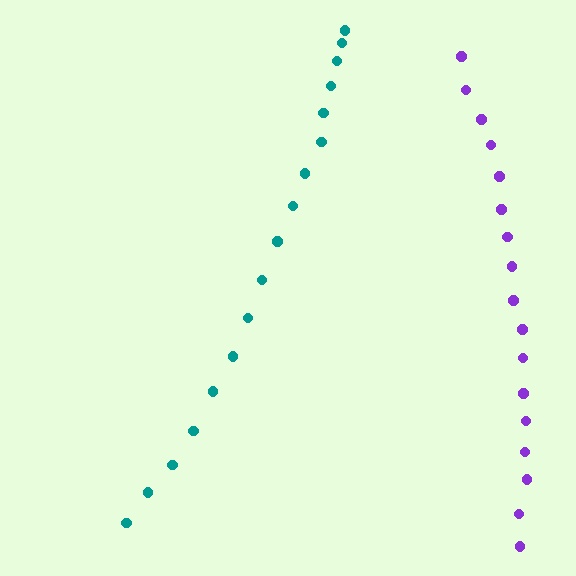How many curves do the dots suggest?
There are 2 distinct paths.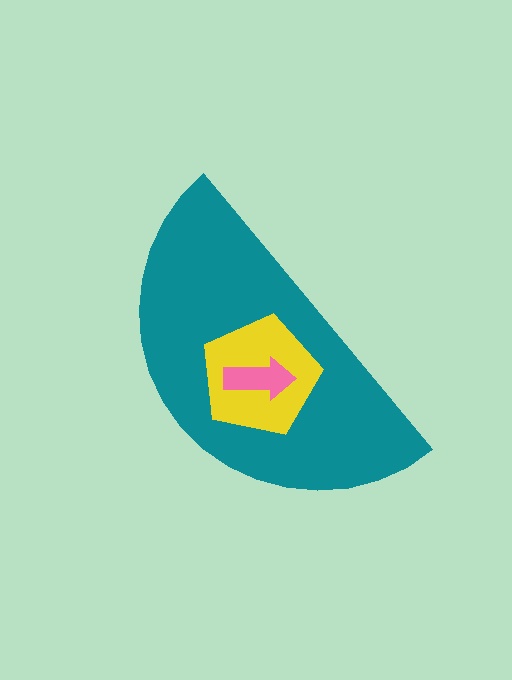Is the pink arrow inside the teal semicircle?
Yes.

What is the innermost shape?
The pink arrow.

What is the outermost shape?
The teal semicircle.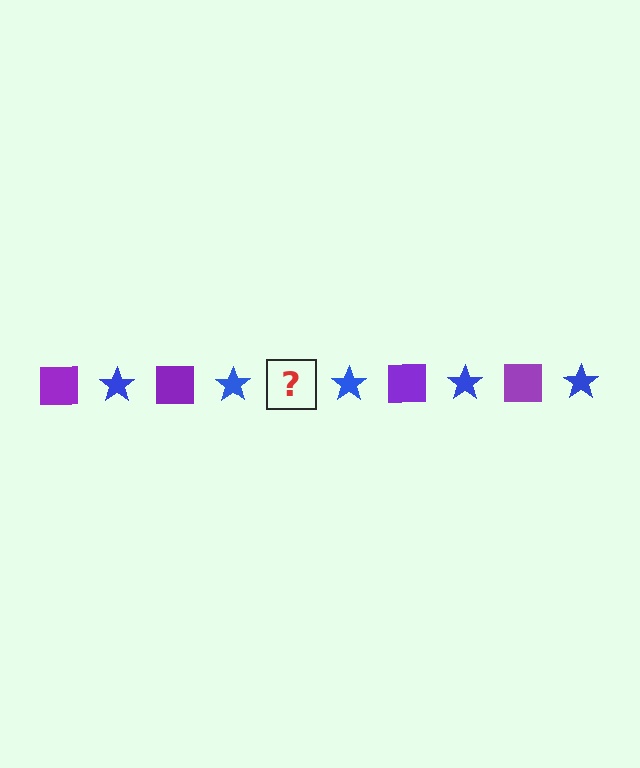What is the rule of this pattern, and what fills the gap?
The rule is that the pattern alternates between purple square and blue star. The gap should be filled with a purple square.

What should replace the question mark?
The question mark should be replaced with a purple square.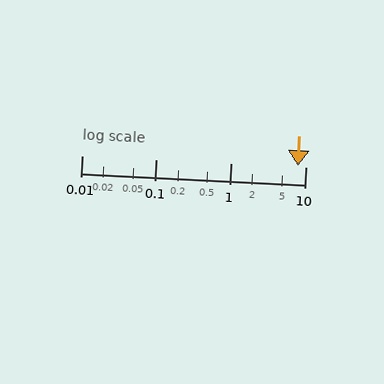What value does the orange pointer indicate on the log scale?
The pointer indicates approximately 7.9.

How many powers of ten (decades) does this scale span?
The scale spans 3 decades, from 0.01 to 10.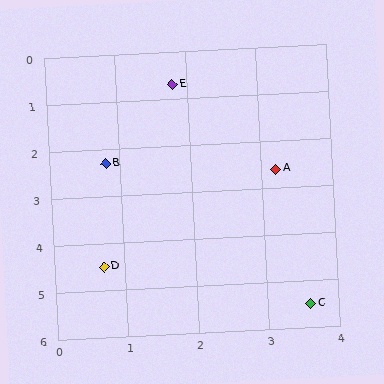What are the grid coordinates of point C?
Point C is at approximately (3.6, 5.5).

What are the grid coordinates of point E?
Point E is at approximately (1.8, 0.7).